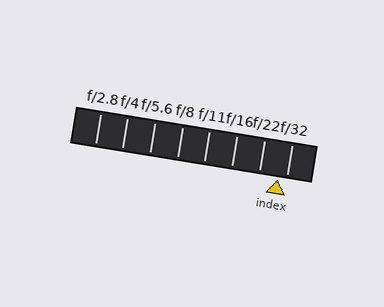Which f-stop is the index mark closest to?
The index mark is closest to f/32.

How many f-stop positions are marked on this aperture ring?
There are 8 f-stop positions marked.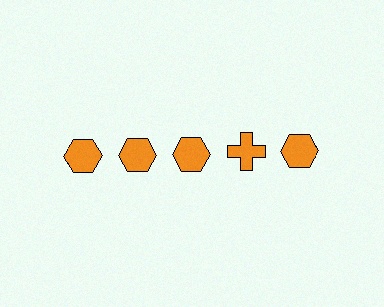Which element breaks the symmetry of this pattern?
The orange cross in the top row, second from right column breaks the symmetry. All other shapes are orange hexagons.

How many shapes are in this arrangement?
There are 5 shapes arranged in a grid pattern.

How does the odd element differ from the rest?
It has a different shape: cross instead of hexagon.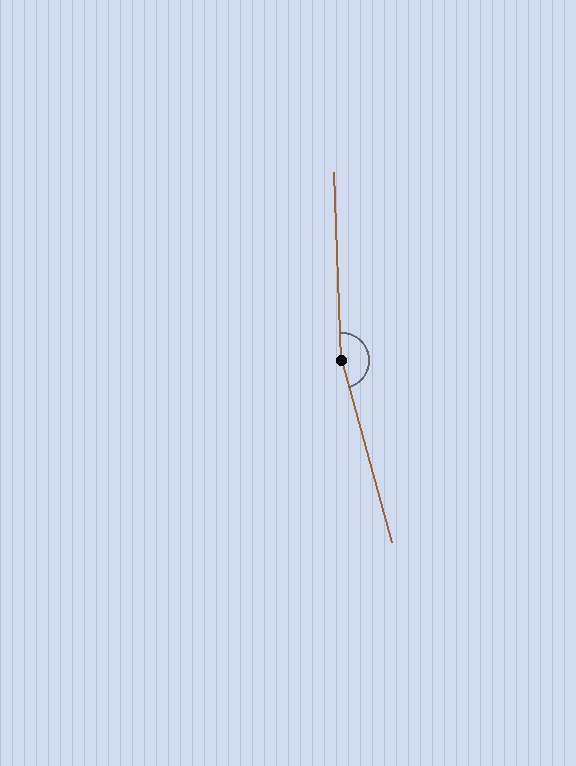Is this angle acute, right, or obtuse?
It is obtuse.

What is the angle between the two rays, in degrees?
Approximately 167 degrees.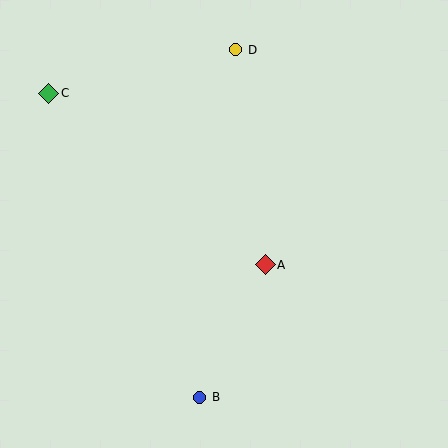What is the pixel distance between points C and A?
The distance between C and A is 276 pixels.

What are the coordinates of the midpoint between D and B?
The midpoint between D and B is at (218, 223).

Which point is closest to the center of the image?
Point A at (265, 265) is closest to the center.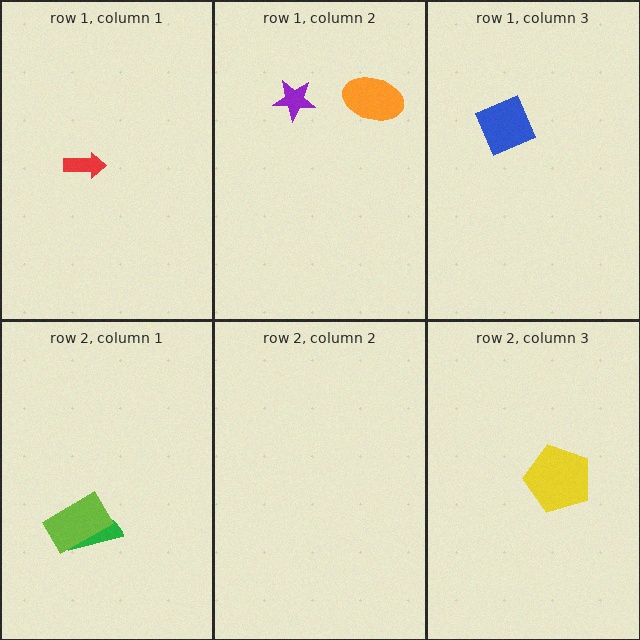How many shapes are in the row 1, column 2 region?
2.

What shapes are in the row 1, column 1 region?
The red arrow.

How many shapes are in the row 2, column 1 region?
2.